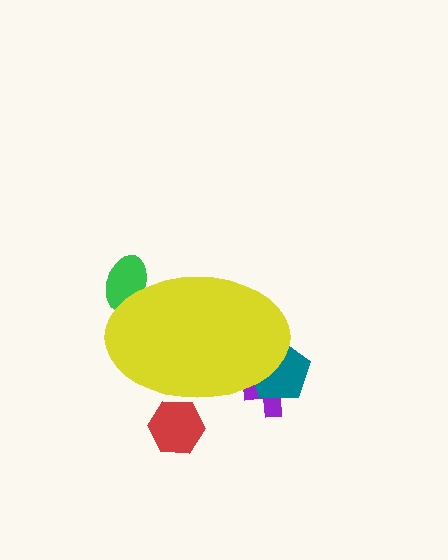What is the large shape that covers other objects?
A yellow ellipse.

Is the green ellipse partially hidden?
Yes, the green ellipse is partially hidden behind the yellow ellipse.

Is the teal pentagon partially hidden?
Yes, the teal pentagon is partially hidden behind the yellow ellipse.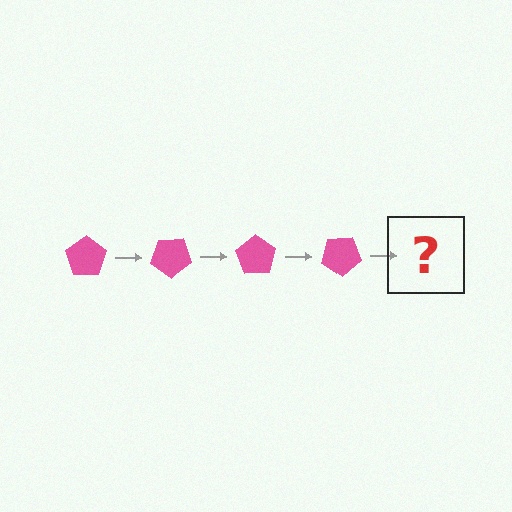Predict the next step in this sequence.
The next step is a pink pentagon rotated 140 degrees.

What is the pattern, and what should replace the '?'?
The pattern is that the pentagon rotates 35 degrees each step. The '?' should be a pink pentagon rotated 140 degrees.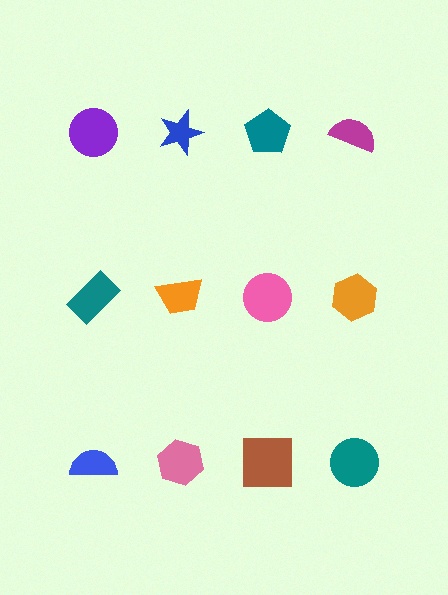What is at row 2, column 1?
A teal rectangle.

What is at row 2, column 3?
A pink circle.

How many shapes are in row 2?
4 shapes.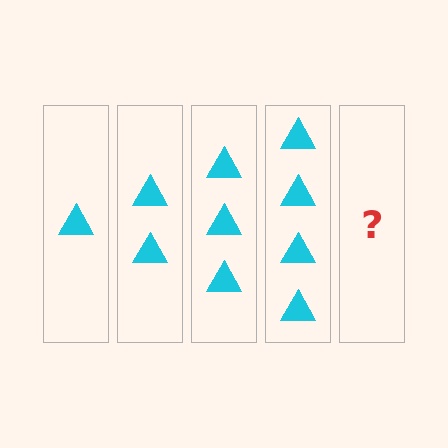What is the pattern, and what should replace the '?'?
The pattern is that each step adds one more triangle. The '?' should be 5 triangles.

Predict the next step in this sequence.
The next step is 5 triangles.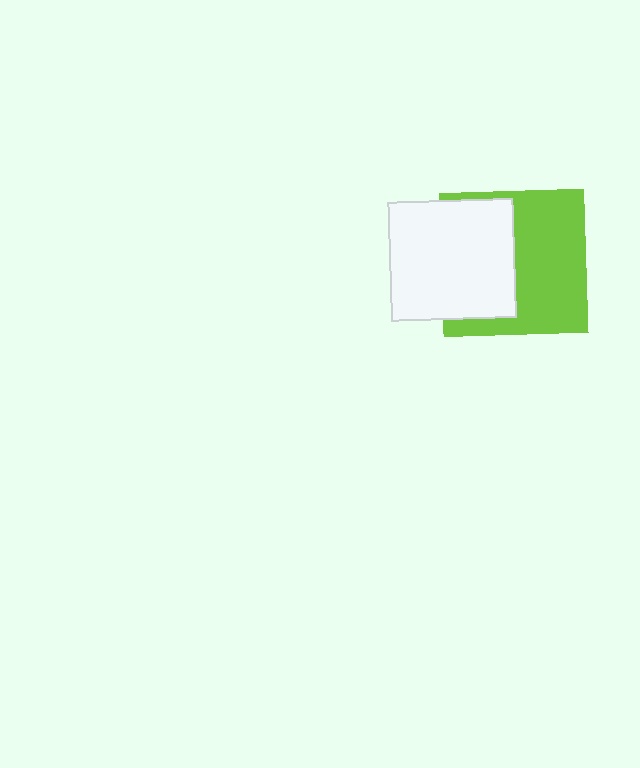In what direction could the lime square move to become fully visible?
The lime square could move right. That would shift it out from behind the white rectangle entirely.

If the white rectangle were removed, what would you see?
You would see the complete lime square.